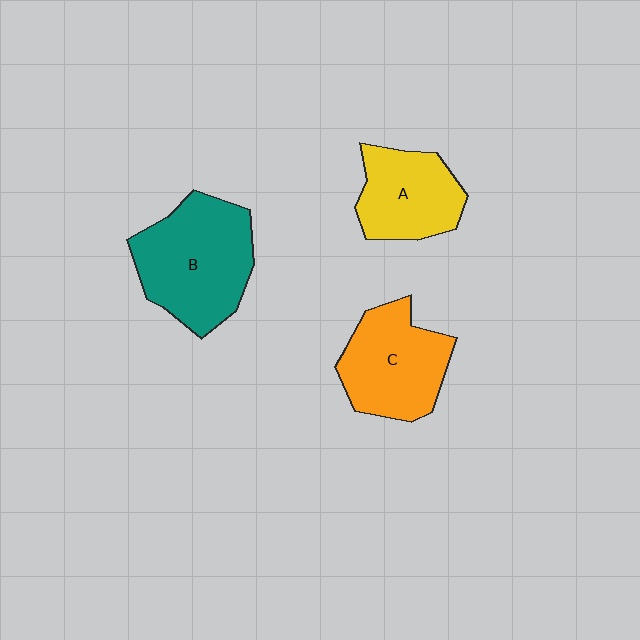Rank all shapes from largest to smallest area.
From largest to smallest: B (teal), C (orange), A (yellow).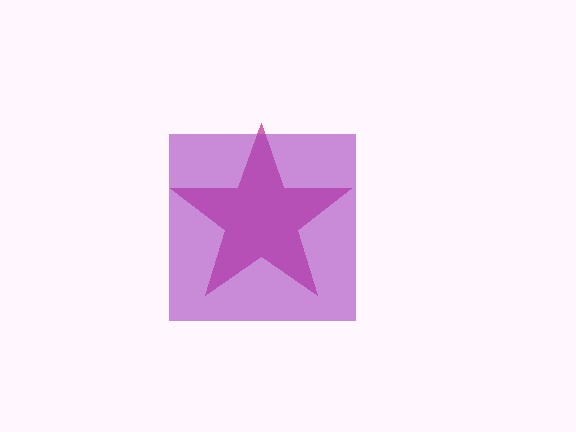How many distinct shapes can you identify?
There are 2 distinct shapes: a magenta star, a purple square.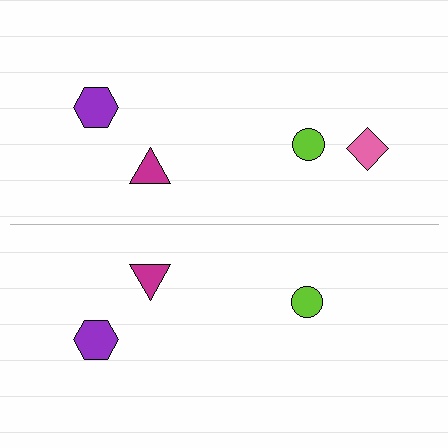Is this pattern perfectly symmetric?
No, the pattern is not perfectly symmetric. A pink diamond is missing from the bottom side.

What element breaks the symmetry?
A pink diamond is missing from the bottom side.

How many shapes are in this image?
There are 7 shapes in this image.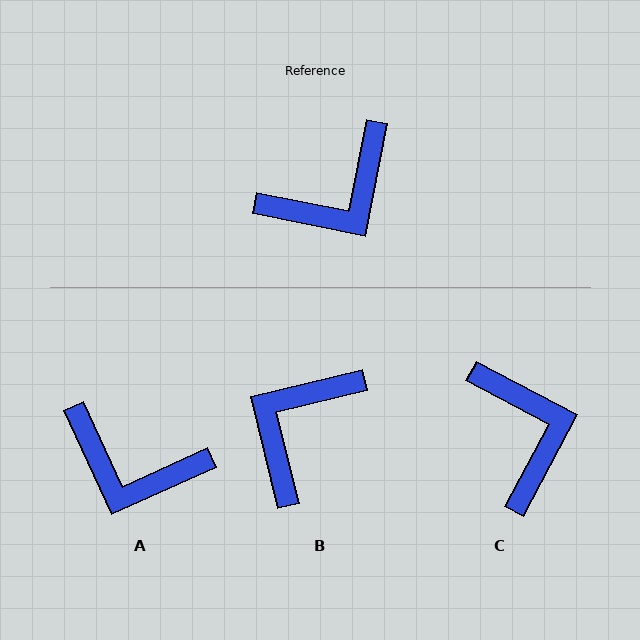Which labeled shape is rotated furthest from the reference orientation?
B, about 155 degrees away.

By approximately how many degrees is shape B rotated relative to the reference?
Approximately 155 degrees clockwise.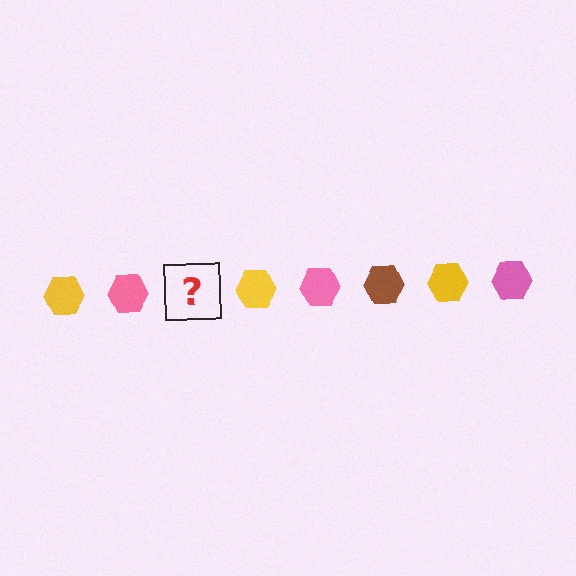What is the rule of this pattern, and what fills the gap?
The rule is that the pattern cycles through yellow, pink, brown hexagons. The gap should be filled with a brown hexagon.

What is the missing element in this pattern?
The missing element is a brown hexagon.